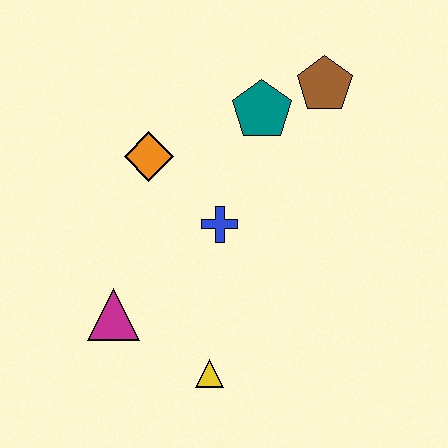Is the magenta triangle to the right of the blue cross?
No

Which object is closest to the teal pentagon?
The brown pentagon is closest to the teal pentagon.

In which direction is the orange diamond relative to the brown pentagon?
The orange diamond is to the left of the brown pentagon.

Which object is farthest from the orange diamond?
The yellow triangle is farthest from the orange diamond.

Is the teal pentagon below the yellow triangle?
No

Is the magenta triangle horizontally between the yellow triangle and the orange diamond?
No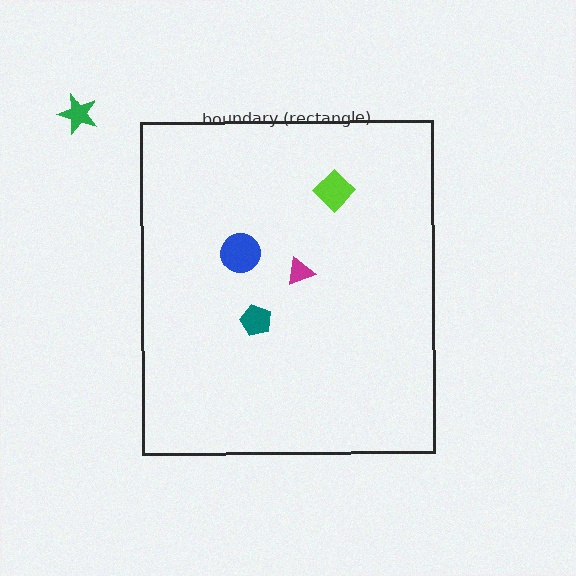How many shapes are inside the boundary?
4 inside, 1 outside.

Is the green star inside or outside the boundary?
Outside.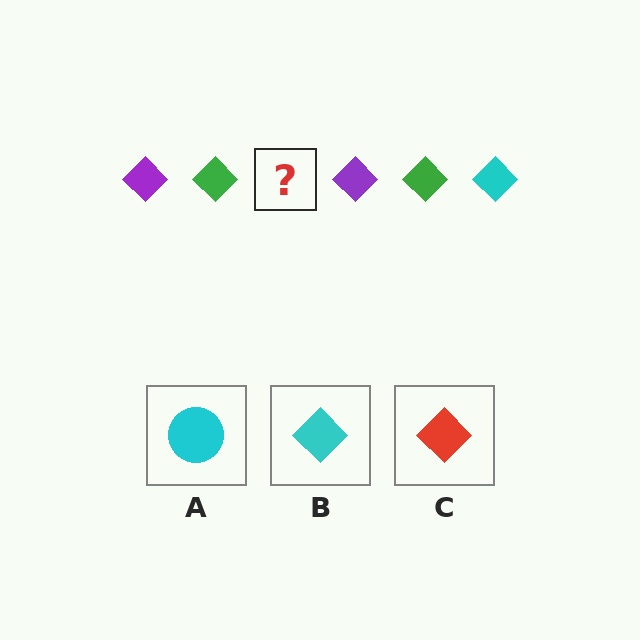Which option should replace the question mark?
Option B.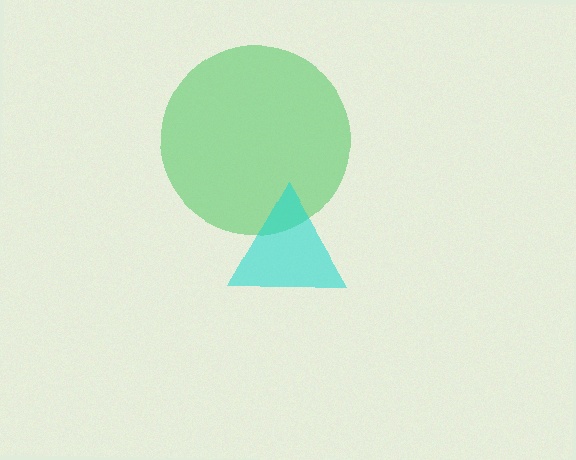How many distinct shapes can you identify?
There are 2 distinct shapes: a green circle, a cyan triangle.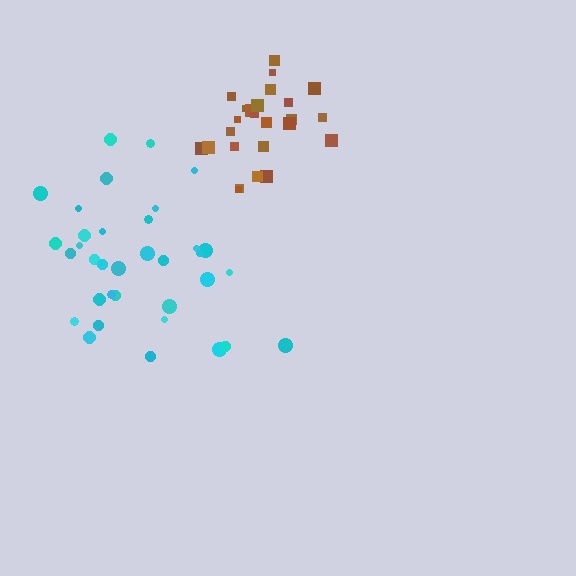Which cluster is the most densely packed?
Brown.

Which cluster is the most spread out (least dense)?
Cyan.